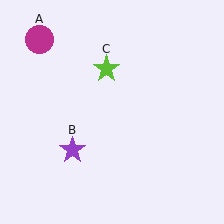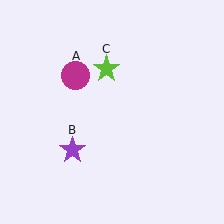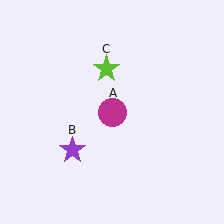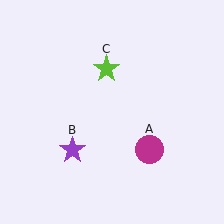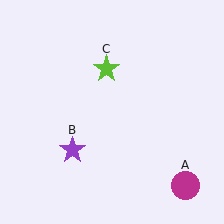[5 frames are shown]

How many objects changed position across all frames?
1 object changed position: magenta circle (object A).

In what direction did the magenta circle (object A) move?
The magenta circle (object A) moved down and to the right.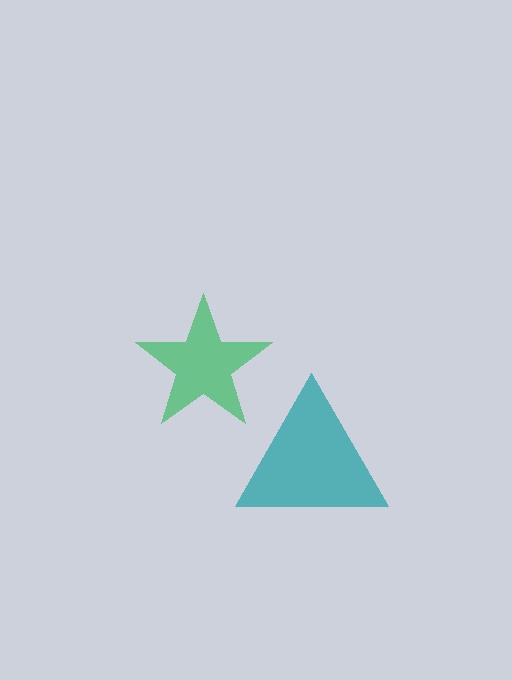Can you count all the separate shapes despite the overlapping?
Yes, there are 2 separate shapes.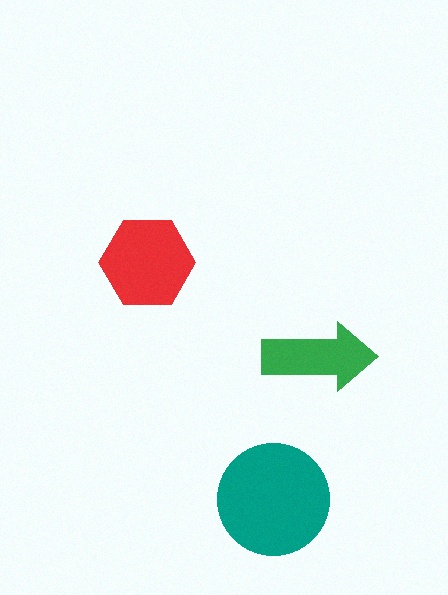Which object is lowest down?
The teal circle is bottommost.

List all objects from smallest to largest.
The green arrow, the red hexagon, the teal circle.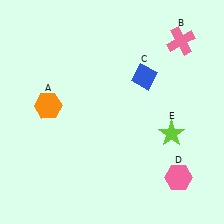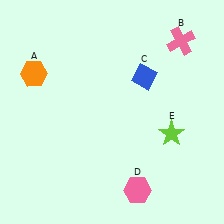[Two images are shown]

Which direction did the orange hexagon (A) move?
The orange hexagon (A) moved up.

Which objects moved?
The objects that moved are: the orange hexagon (A), the pink hexagon (D).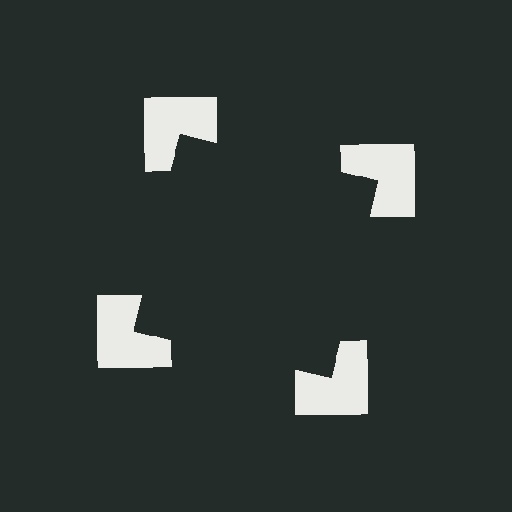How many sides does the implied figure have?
4 sides.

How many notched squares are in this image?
There are 4 — one at each vertex of the illusory square.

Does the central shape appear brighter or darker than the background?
It typically appears slightly darker than the background, even though no actual brightness change is drawn.